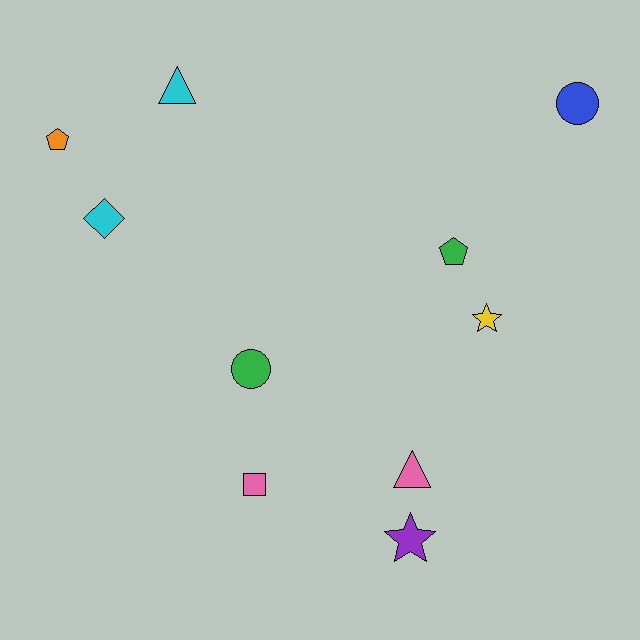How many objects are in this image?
There are 10 objects.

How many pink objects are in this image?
There are 2 pink objects.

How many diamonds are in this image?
There is 1 diamond.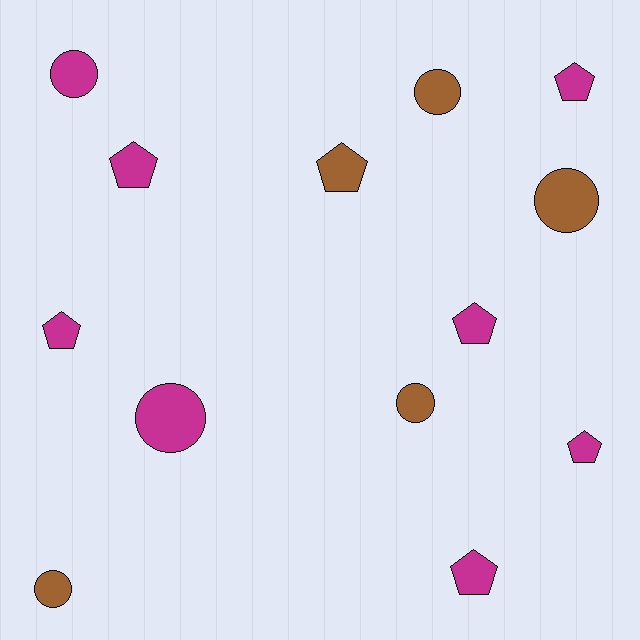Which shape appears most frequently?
Pentagon, with 7 objects.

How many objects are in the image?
There are 13 objects.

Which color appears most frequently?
Magenta, with 8 objects.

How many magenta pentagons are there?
There are 6 magenta pentagons.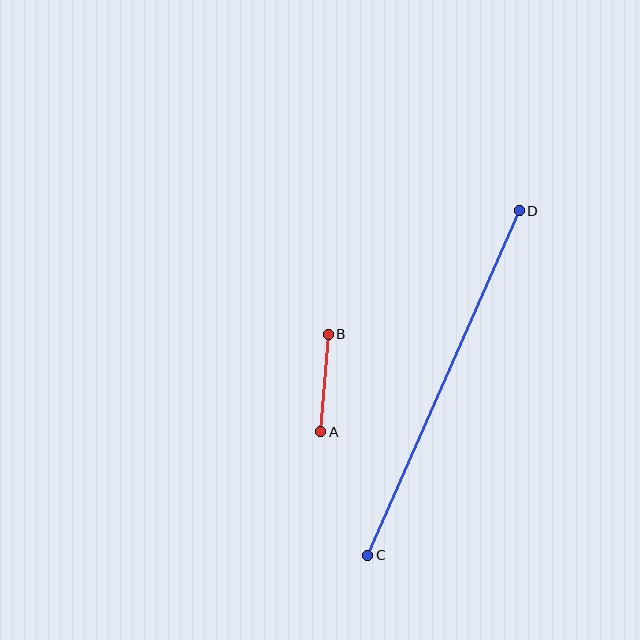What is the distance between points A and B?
The distance is approximately 98 pixels.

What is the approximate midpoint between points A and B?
The midpoint is at approximately (324, 383) pixels.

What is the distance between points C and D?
The distance is approximately 377 pixels.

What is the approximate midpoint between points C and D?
The midpoint is at approximately (444, 383) pixels.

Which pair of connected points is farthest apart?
Points C and D are farthest apart.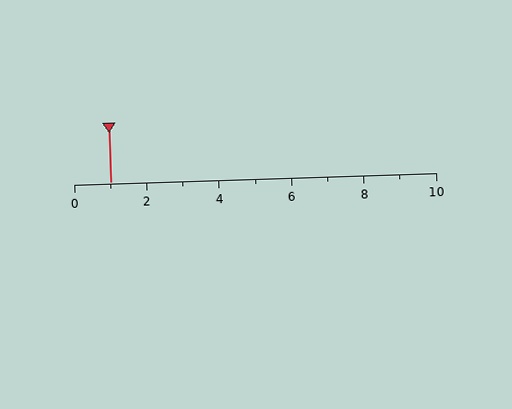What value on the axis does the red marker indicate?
The marker indicates approximately 1.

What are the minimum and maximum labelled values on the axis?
The axis runs from 0 to 10.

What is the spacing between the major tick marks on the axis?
The major ticks are spaced 2 apart.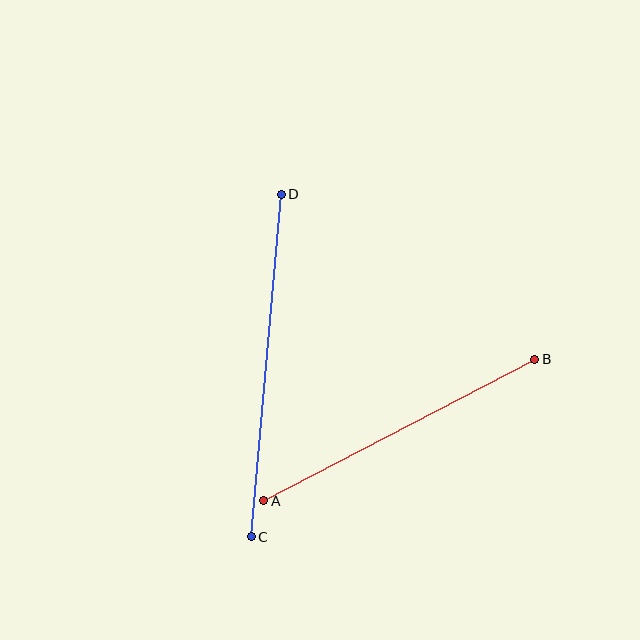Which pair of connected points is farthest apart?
Points C and D are farthest apart.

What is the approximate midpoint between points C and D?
The midpoint is at approximately (266, 365) pixels.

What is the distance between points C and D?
The distance is approximately 344 pixels.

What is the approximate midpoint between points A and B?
The midpoint is at approximately (399, 430) pixels.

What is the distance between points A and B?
The distance is approximately 305 pixels.